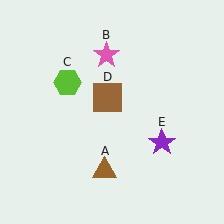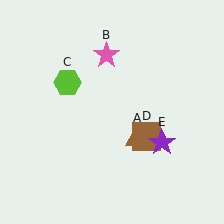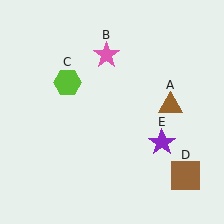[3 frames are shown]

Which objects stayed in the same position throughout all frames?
Pink star (object B) and lime hexagon (object C) and purple star (object E) remained stationary.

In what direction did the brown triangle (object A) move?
The brown triangle (object A) moved up and to the right.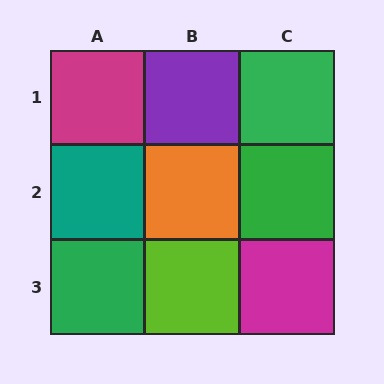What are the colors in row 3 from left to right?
Green, lime, magenta.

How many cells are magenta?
2 cells are magenta.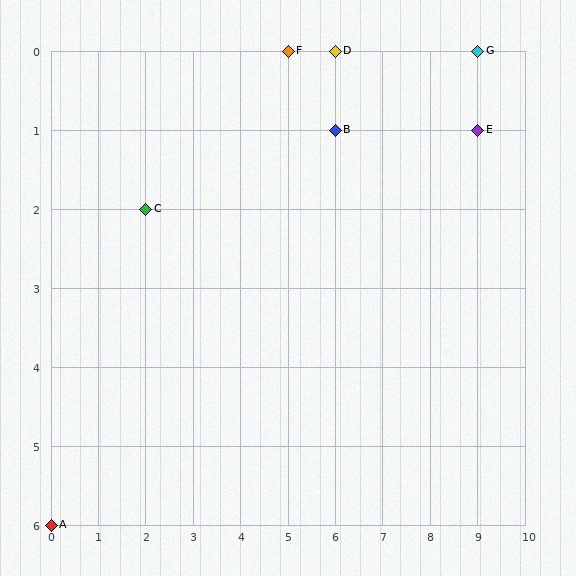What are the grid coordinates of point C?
Point C is at grid coordinates (2, 2).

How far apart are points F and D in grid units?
Points F and D are 1 column apart.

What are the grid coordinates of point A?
Point A is at grid coordinates (0, 6).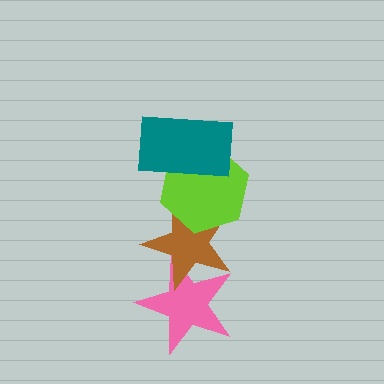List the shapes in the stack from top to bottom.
From top to bottom: the teal rectangle, the lime hexagon, the brown star, the pink star.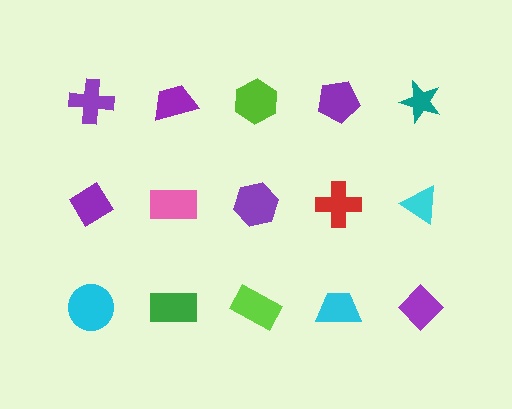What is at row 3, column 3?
A lime rectangle.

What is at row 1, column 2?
A purple trapezoid.